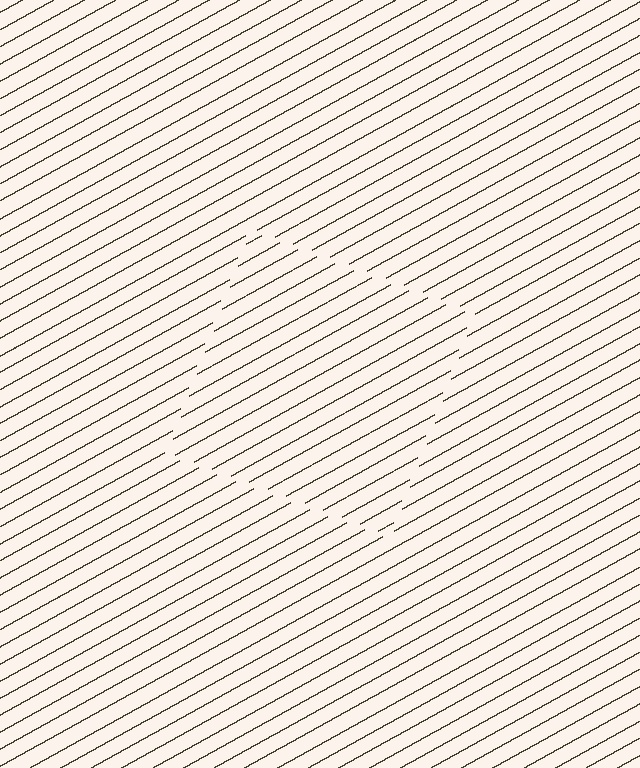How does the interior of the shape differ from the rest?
The interior of the shape contains the same grating, shifted by half a period — the contour is defined by the phase discontinuity where line-ends from the inner and outer gratings abut.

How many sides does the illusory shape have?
4 sides — the line-ends trace a square.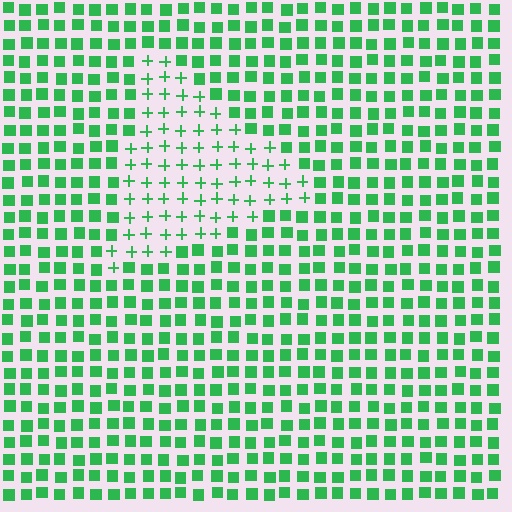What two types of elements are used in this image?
The image uses plus signs inside the triangle region and squares outside it.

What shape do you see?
I see a triangle.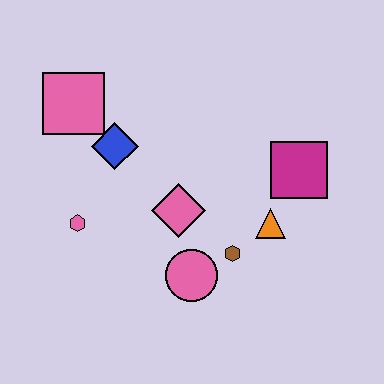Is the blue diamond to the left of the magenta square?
Yes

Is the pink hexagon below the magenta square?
Yes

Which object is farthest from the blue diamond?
The magenta square is farthest from the blue diamond.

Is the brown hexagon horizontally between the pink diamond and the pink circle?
No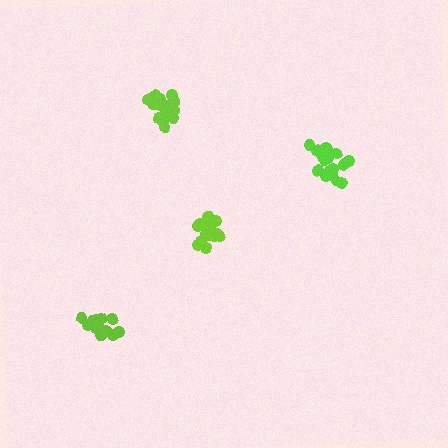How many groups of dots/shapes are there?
There are 4 groups.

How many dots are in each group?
Group 1: 16 dots, Group 2: 13 dots, Group 3: 17 dots, Group 4: 19 dots (65 total).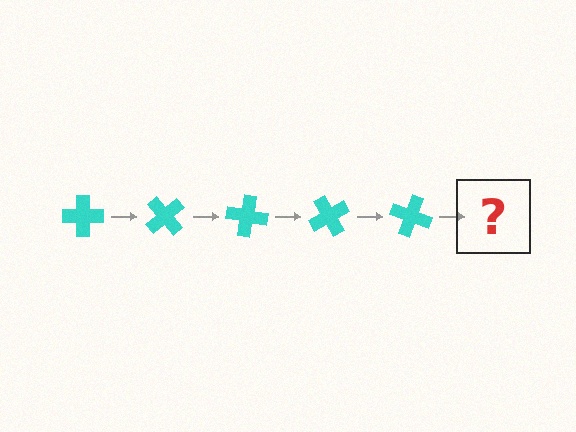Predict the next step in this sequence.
The next step is a cyan cross rotated 250 degrees.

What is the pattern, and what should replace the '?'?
The pattern is that the cross rotates 50 degrees each step. The '?' should be a cyan cross rotated 250 degrees.